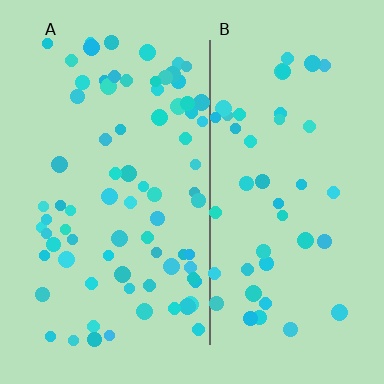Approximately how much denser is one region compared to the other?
Approximately 1.8× — region A over region B.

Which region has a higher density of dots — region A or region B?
A (the left).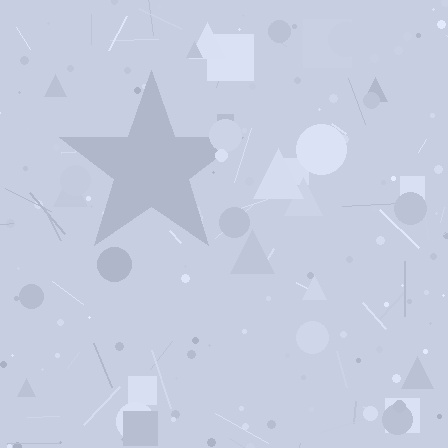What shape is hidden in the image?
A star is hidden in the image.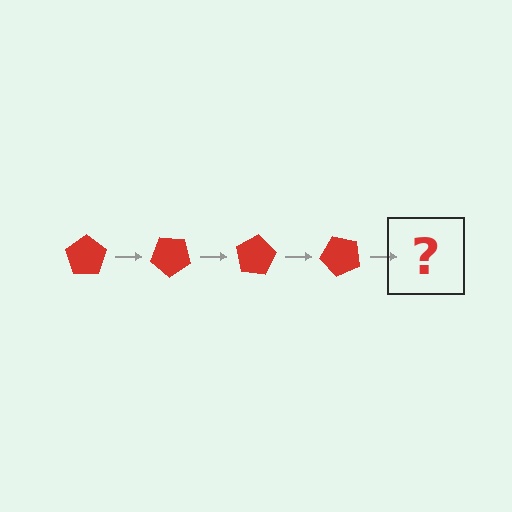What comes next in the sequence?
The next element should be a red pentagon rotated 160 degrees.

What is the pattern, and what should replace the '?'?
The pattern is that the pentagon rotates 40 degrees each step. The '?' should be a red pentagon rotated 160 degrees.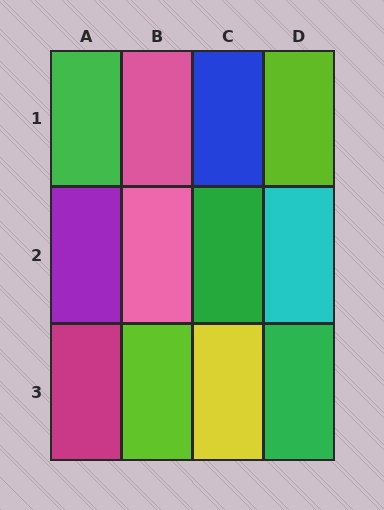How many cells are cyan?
1 cell is cyan.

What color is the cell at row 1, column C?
Blue.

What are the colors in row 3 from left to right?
Magenta, lime, yellow, green.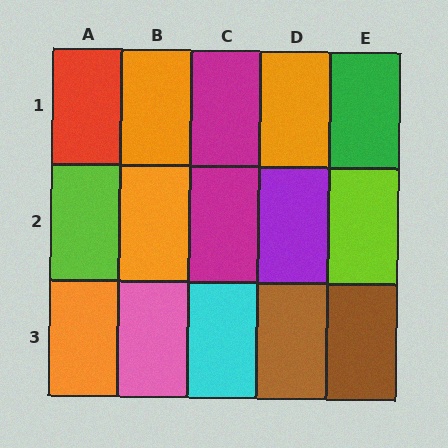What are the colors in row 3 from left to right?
Orange, pink, cyan, brown, brown.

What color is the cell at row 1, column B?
Orange.